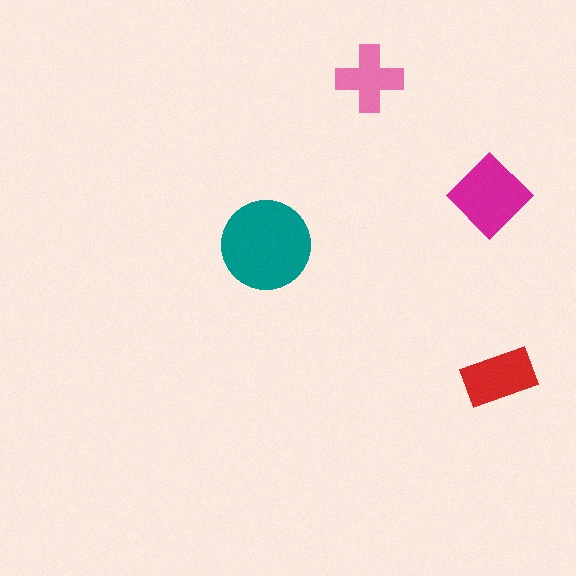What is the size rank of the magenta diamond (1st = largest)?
2nd.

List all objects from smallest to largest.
The pink cross, the red rectangle, the magenta diamond, the teal circle.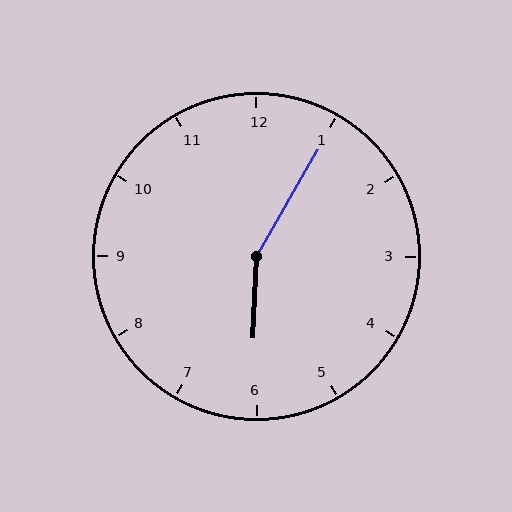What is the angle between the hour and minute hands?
Approximately 152 degrees.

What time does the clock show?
6:05.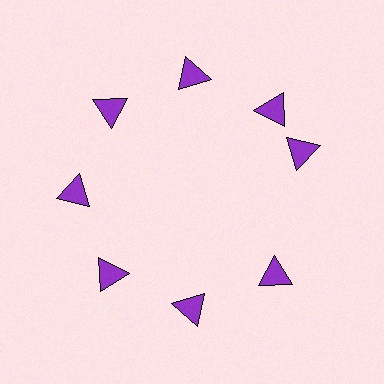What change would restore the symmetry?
The symmetry would be restored by rotating it back into even spacing with its neighbors so that all 8 triangles sit at equal angles and equal distance from the center.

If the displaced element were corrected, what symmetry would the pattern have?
It would have 8-fold rotational symmetry — the pattern would map onto itself every 45 degrees.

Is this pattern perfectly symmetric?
No. The 8 purple triangles are arranged in a ring, but one element near the 3 o'clock position is rotated out of alignment along the ring, breaking the 8-fold rotational symmetry.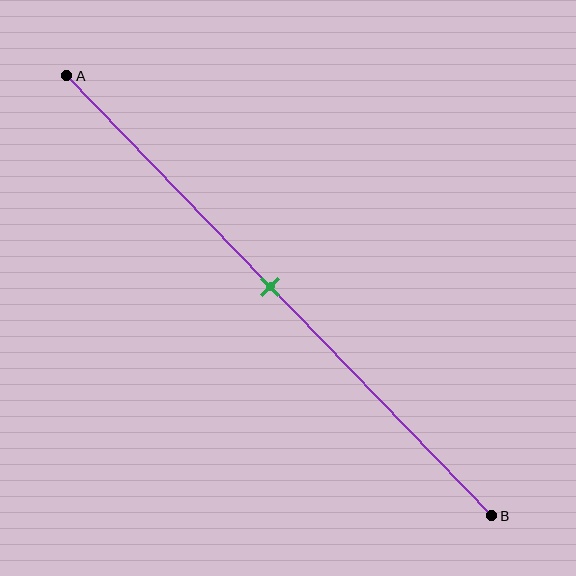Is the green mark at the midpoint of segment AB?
Yes, the mark is approximately at the midpoint.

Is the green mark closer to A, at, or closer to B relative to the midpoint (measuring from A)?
The green mark is approximately at the midpoint of segment AB.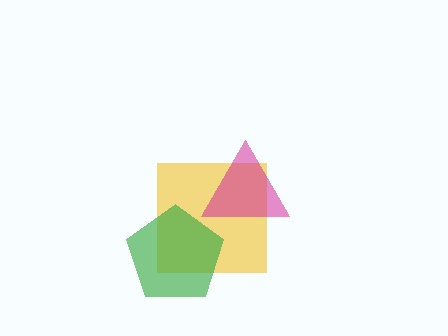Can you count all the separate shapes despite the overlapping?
Yes, there are 3 separate shapes.